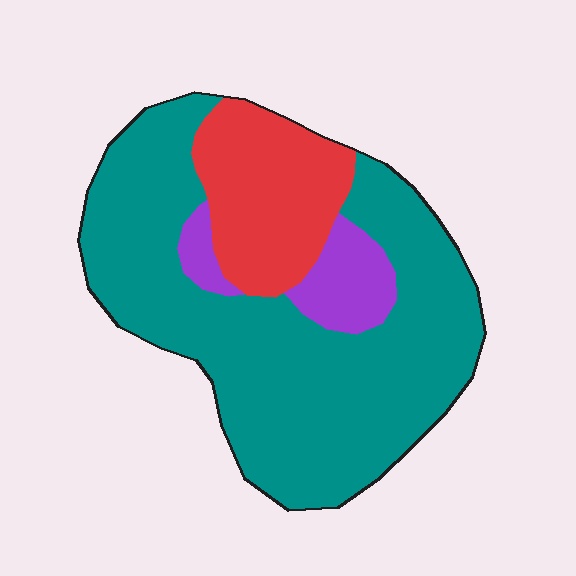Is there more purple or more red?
Red.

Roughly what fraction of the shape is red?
Red takes up about one fifth (1/5) of the shape.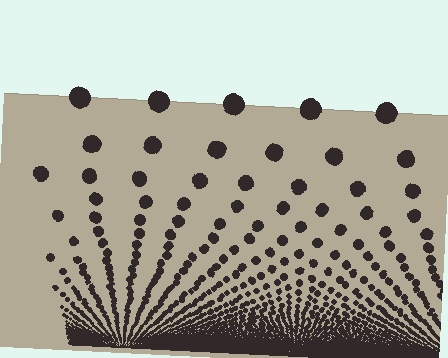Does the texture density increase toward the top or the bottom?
Density increases toward the bottom.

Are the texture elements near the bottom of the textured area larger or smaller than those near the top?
Smaller. The gradient is inverted — elements near the bottom are smaller and denser.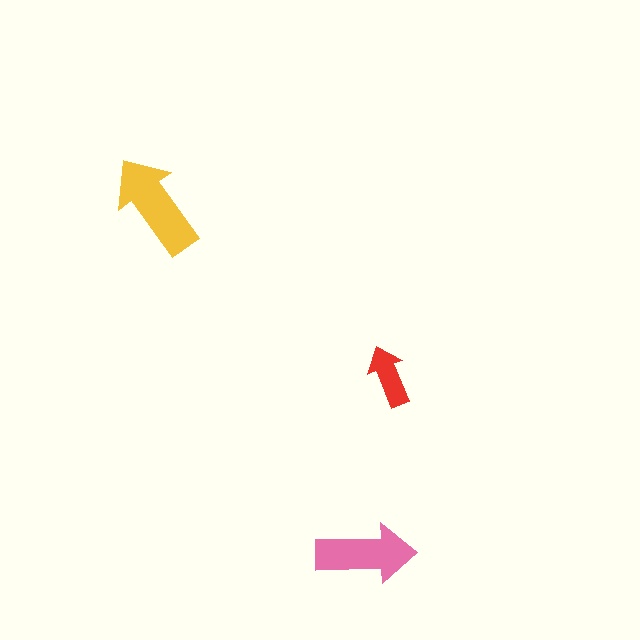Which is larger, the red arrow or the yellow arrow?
The yellow one.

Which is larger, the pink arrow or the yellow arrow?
The yellow one.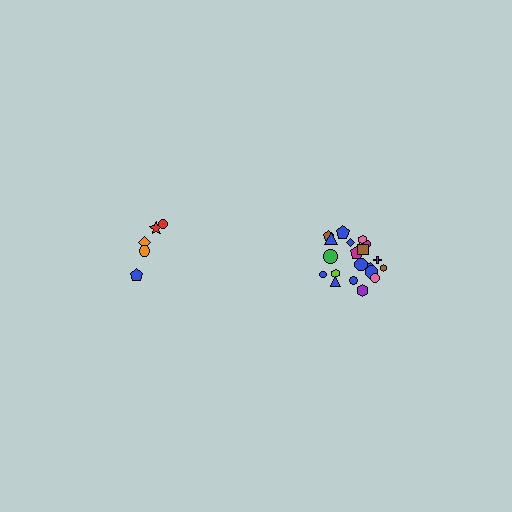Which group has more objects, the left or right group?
The right group.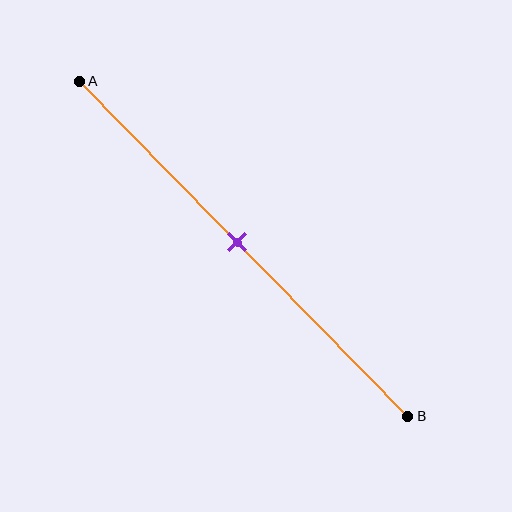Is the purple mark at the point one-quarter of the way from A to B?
No, the mark is at about 50% from A, not at the 25% one-quarter point.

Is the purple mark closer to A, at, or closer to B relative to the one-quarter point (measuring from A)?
The purple mark is closer to point B than the one-quarter point of segment AB.